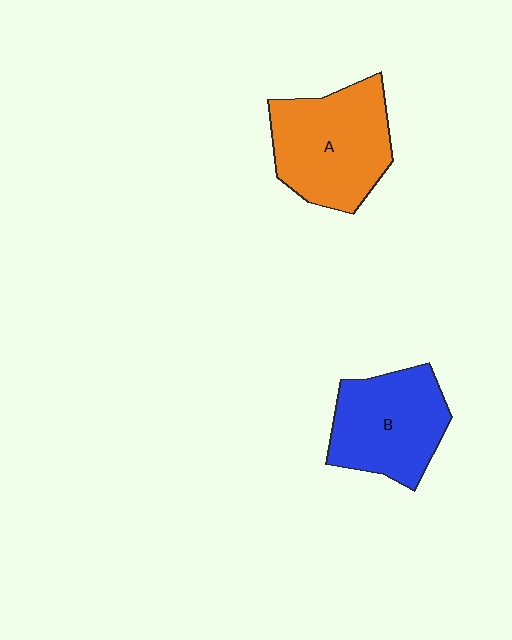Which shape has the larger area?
Shape A (orange).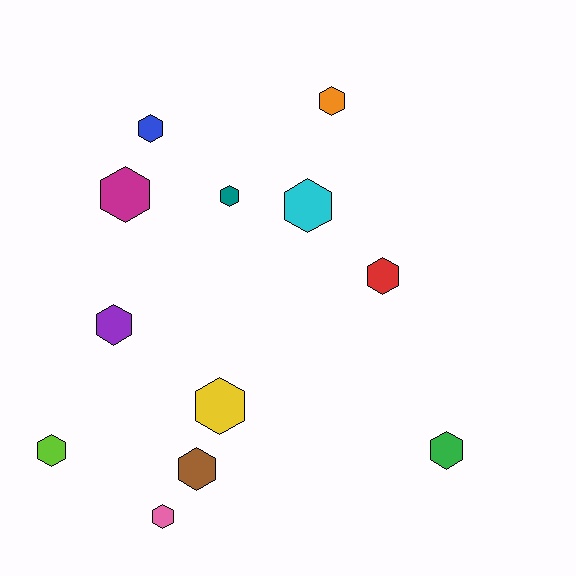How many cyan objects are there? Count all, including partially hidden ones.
There is 1 cyan object.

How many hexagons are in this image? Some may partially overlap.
There are 12 hexagons.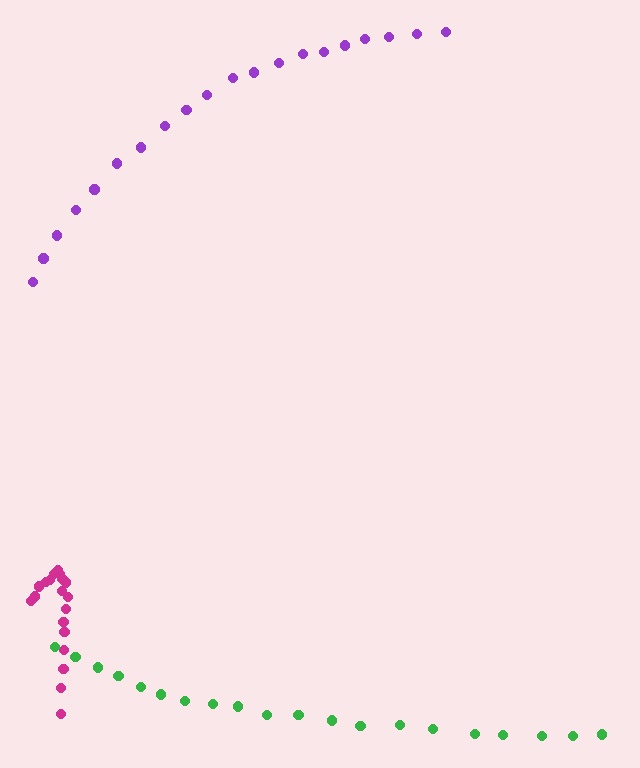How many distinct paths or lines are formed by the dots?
There are 3 distinct paths.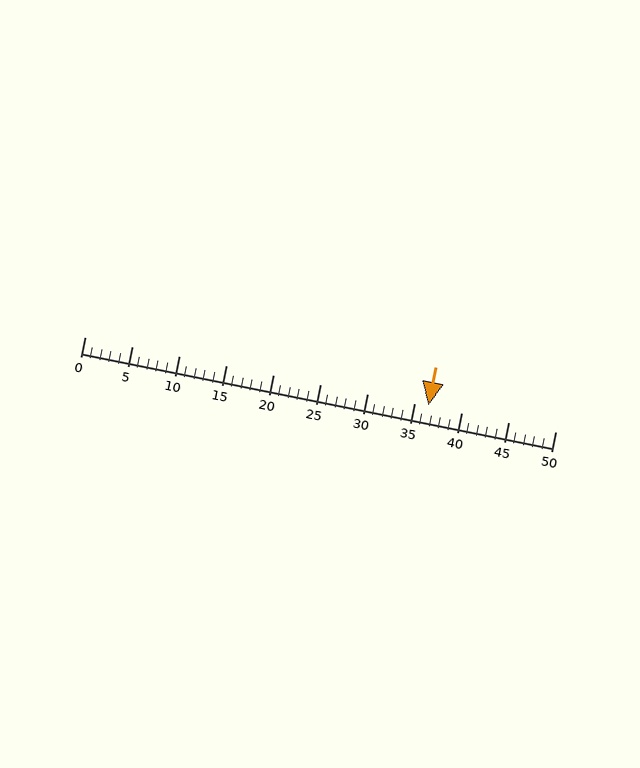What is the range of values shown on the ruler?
The ruler shows values from 0 to 50.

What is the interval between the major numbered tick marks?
The major tick marks are spaced 5 units apart.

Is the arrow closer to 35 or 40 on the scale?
The arrow is closer to 35.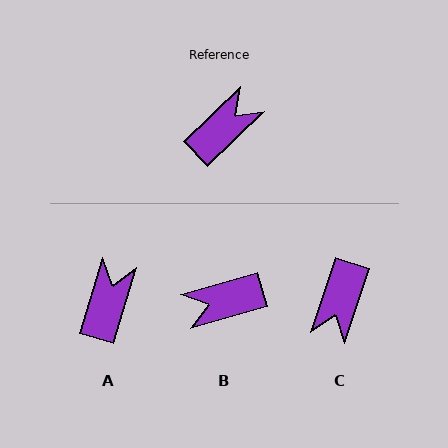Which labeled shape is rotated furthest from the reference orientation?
B, about 152 degrees away.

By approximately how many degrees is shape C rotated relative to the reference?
Approximately 152 degrees clockwise.